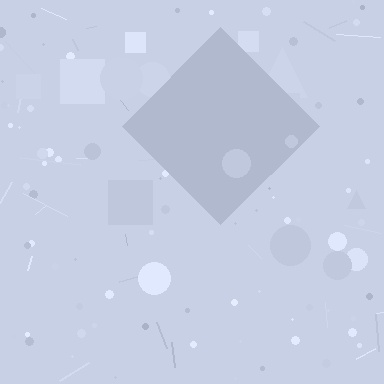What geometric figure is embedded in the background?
A diamond is embedded in the background.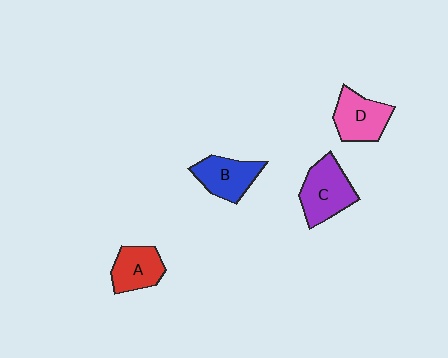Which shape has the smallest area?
Shape A (red).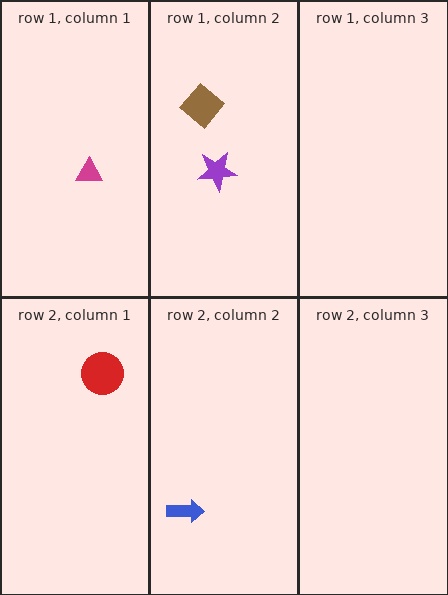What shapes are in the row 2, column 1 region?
The red circle.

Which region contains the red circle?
The row 2, column 1 region.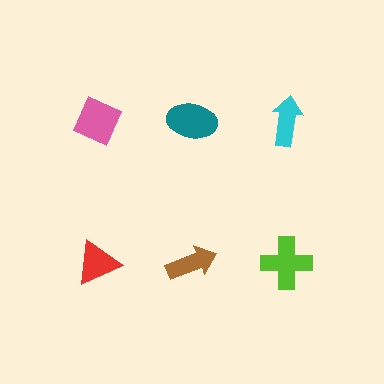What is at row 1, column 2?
A teal ellipse.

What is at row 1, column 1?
A pink diamond.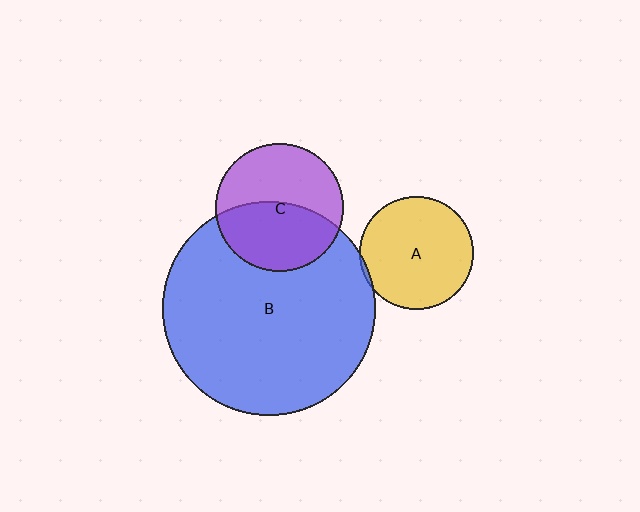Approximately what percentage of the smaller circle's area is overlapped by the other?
Approximately 5%.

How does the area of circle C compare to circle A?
Approximately 1.3 times.